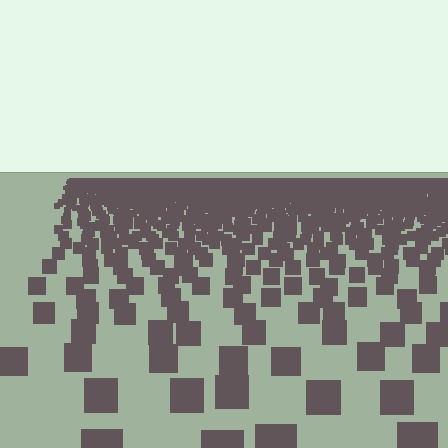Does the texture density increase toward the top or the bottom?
Density increases toward the top.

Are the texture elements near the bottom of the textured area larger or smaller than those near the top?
Larger. Near the bottom, elements are closer to the viewer and appear at a bigger on-screen size.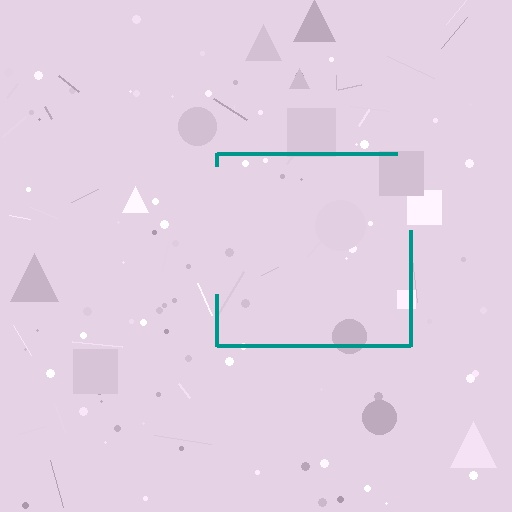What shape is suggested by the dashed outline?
The dashed outline suggests a square.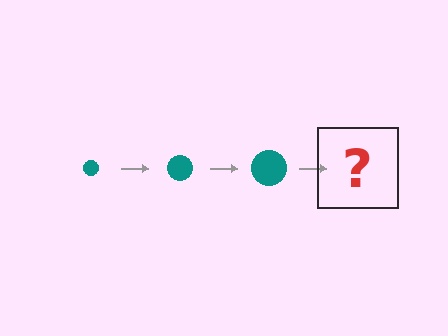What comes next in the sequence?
The next element should be a teal circle, larger than the previous one.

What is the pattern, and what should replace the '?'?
The pattern is that the circle gets progressively larger each step. The '?' should be a teal circle, larger than the previous one.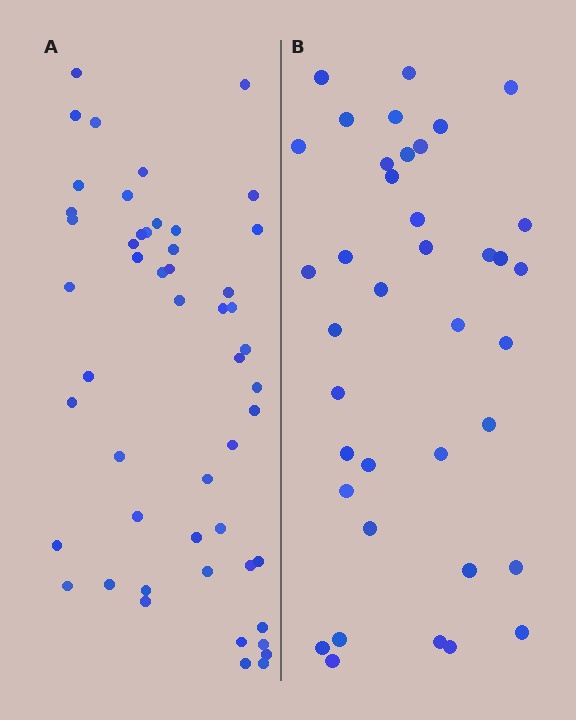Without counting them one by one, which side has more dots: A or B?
Region A (the left region) has more dots.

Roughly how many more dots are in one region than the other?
Region A has approximately 15 more dots than region B.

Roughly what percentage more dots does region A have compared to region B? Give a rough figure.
About 35% more.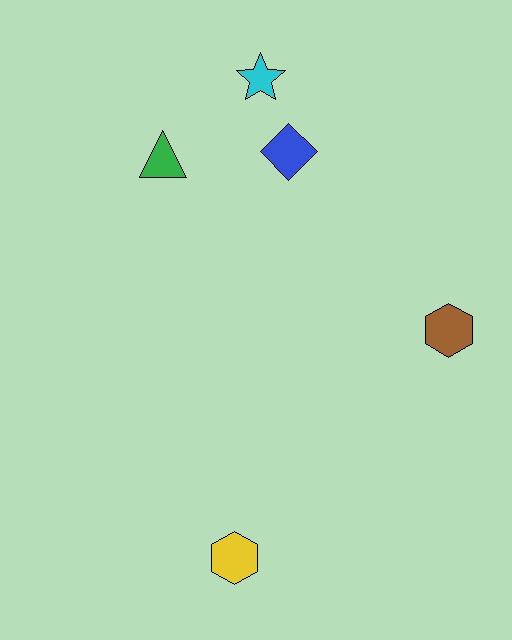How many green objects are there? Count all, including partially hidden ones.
There is 1 green object.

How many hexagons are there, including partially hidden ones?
There are 2 hexagons.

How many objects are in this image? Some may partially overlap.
There are 5 objects.